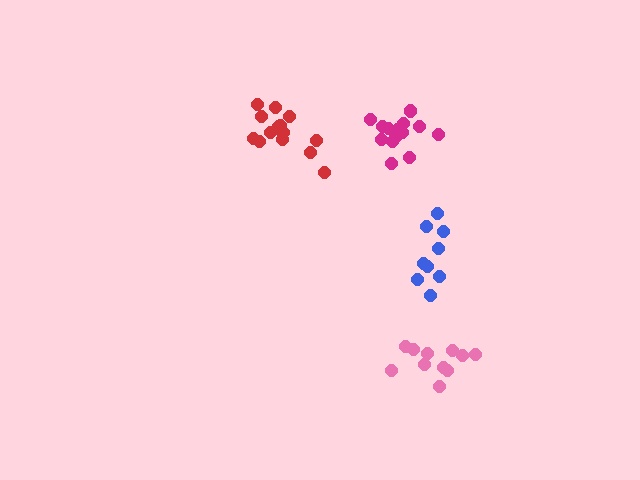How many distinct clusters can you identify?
There are 4 distinct clusters.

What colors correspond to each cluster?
The clusters are colored: blue, pink, magenta, red.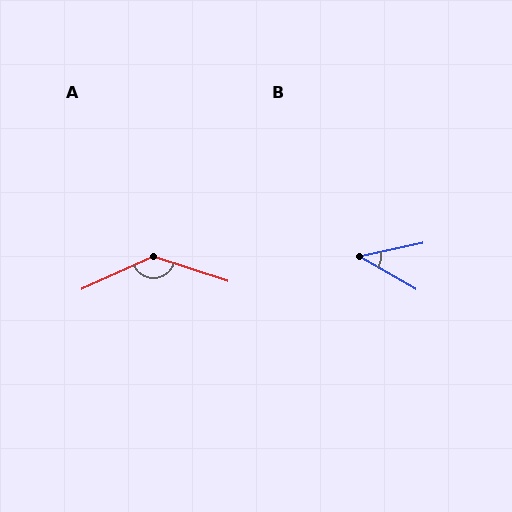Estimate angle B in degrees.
Approximately 42 degrees.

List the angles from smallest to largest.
B (42°), A (137°).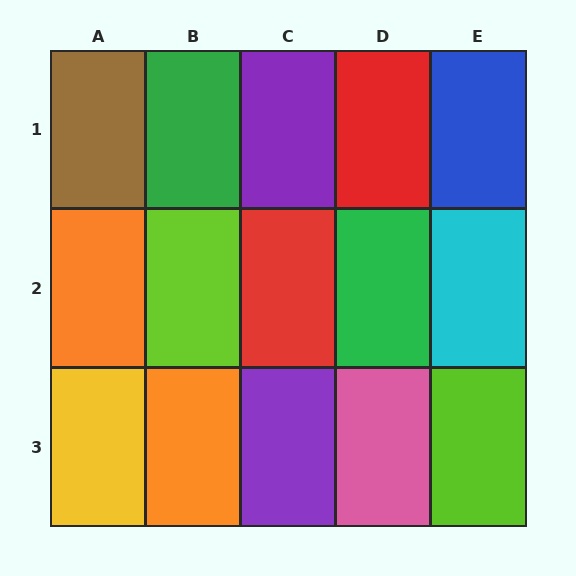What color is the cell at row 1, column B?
Green.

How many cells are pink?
1 cell is pink.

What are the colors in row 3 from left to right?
Yellow, orange, purple, pink, lime.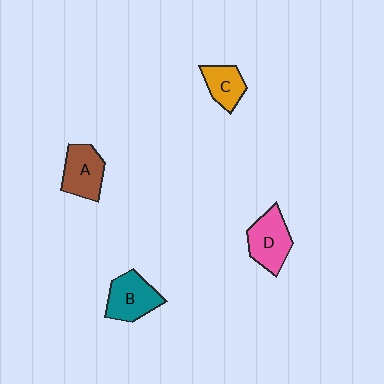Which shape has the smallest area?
Shape C (orange).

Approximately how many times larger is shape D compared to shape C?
Approximately 1.4 times.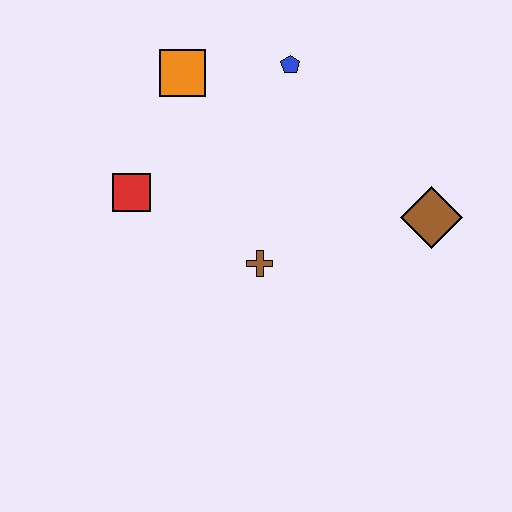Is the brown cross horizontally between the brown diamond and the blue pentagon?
No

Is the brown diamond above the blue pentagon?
No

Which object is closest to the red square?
The orange square is closest to the red square.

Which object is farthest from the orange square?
The brown diamond is farthest from the orange square.